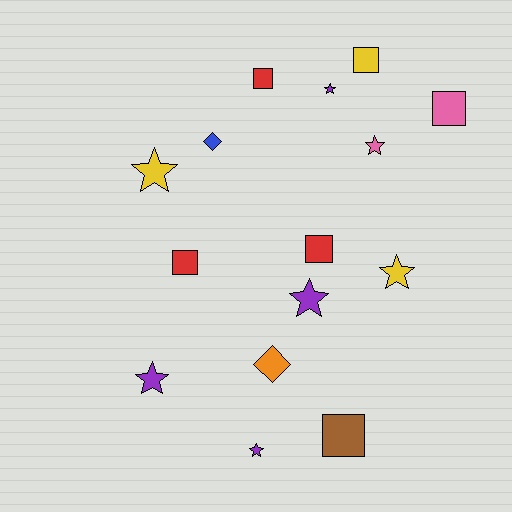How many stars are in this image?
There are 7 stars.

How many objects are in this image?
There are 15 objects.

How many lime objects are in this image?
There are no lime objects.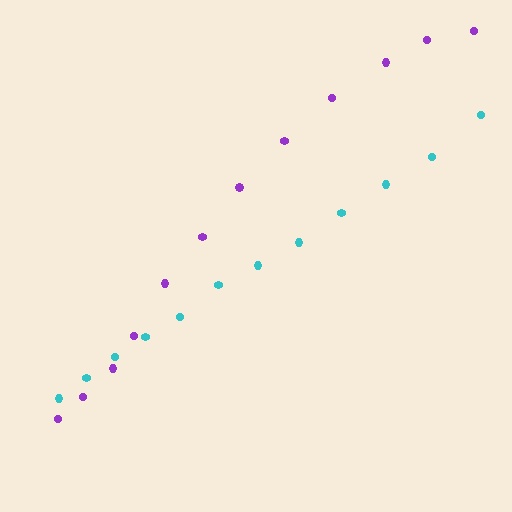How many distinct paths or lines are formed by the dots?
There are 2 distinct paths.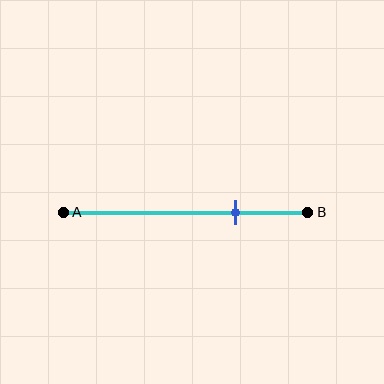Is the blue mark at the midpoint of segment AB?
No, the mark is at about 70% from A, not at the 50% midpoint.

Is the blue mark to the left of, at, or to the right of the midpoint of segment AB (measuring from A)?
The blue mark is to the right of the midpoint of segment AB.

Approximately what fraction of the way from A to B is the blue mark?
The blue mark is approximately 70% of the way from A to B.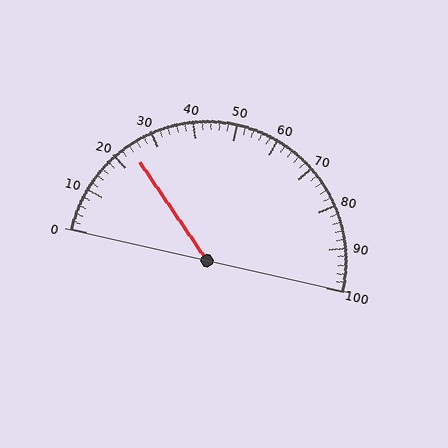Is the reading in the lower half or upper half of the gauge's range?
The reading is in the lower half of the range (0 to 100).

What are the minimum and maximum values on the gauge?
The gauge ranges from 0 to 100.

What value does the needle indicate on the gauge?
The needle indicates approximately 24.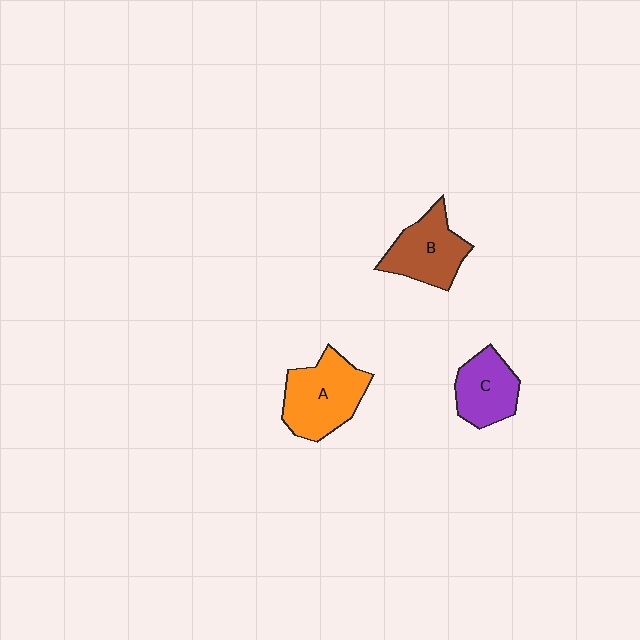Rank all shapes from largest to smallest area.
From largest to smallest: A (orange), B (brown), C (purple).